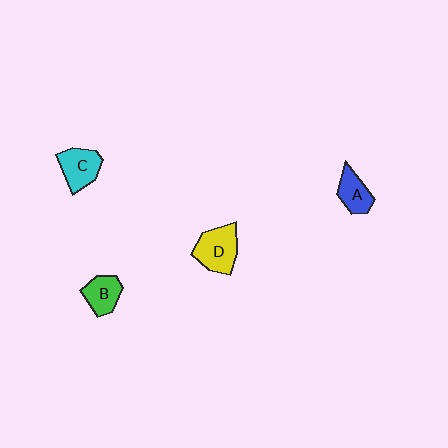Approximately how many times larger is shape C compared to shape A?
Approximately 1.2 times.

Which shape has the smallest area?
Shape A (blue).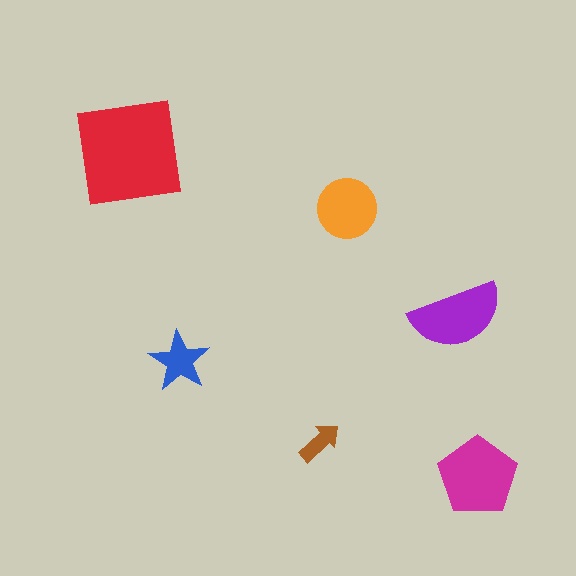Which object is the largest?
The red square.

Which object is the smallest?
The brown arrow.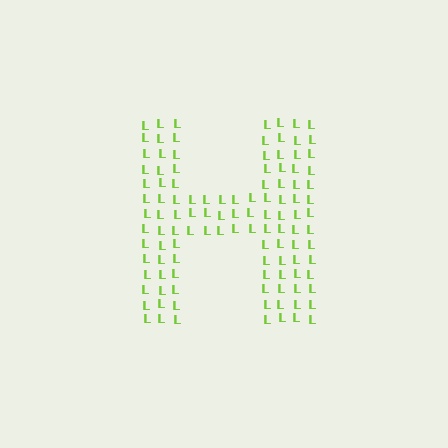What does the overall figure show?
The overall figure shows the letter H.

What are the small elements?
The small elements are letter L's.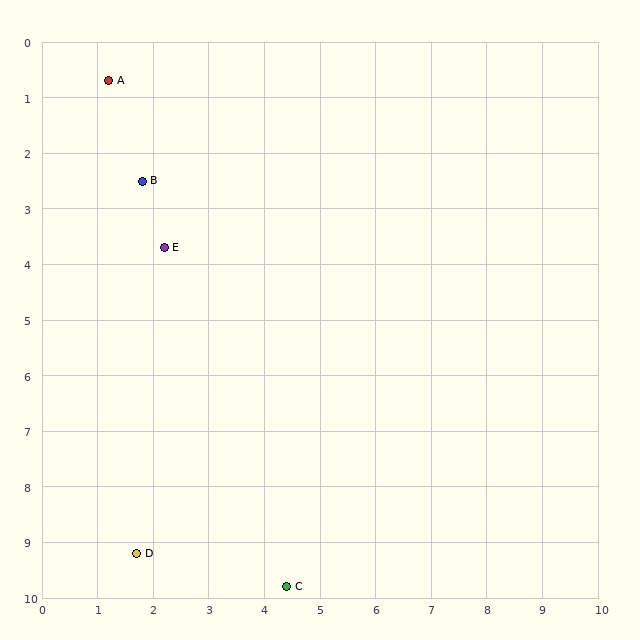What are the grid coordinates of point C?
Point C is at approximately (4.4, 9.8).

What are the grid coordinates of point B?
Point B is at approximately (1.8, 2.5).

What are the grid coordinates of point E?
Point E is at approximately (2.2, 3.7).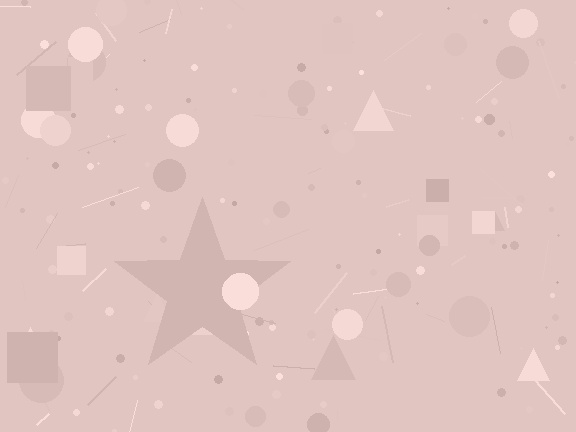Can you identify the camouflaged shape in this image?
The camouflaged shape is a star.